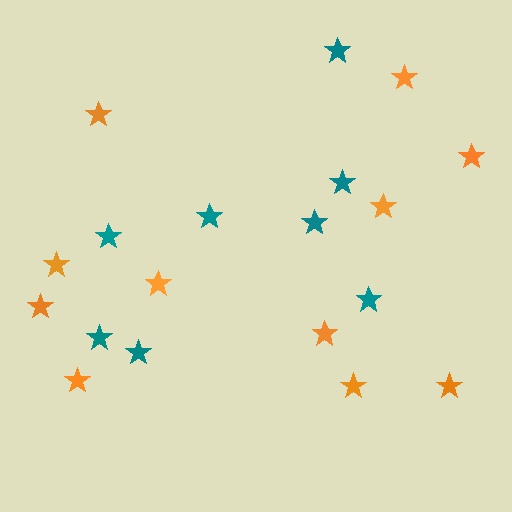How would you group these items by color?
There are 2 groups: one group of teal stars (8) and one group of orange stars (11).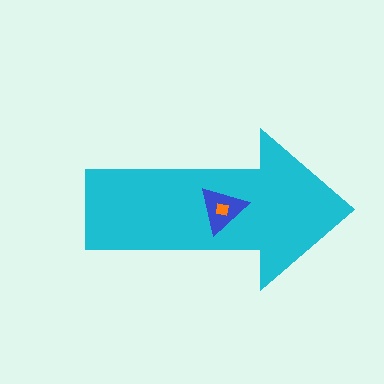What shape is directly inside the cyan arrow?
The blue triangle.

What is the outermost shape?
The cyan arrow.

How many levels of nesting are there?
3.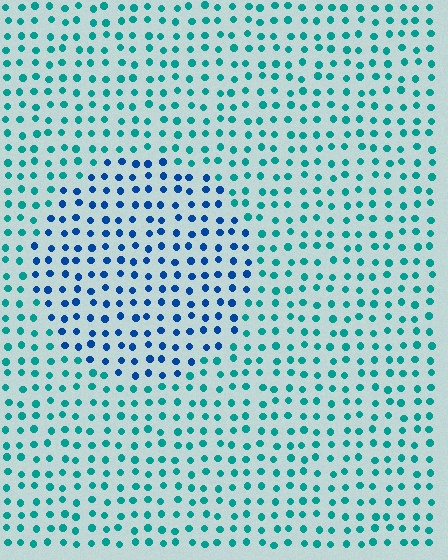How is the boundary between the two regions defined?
The boundary is defined purely by a slight shift in hue (about 39 degrees). Spacing, size, and orientation are identical on both sides.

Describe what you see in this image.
The image is filled with small teal elements in a uniform arrangement. A circle-shaped region is visible where the elements are tinted to a slightly different hue, forming a subtle color boundary.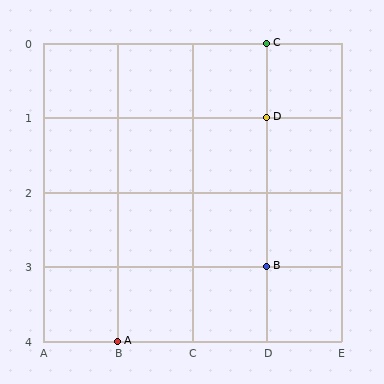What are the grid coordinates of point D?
Point D is at grid coordinates (D, 1).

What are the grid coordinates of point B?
Point B is at grid coordinates (D, 3).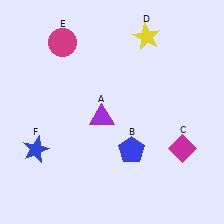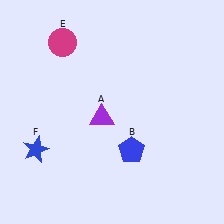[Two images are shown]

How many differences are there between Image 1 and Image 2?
There are 2 differences between the two images.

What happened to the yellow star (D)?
The yellow star (D) was removed in Image 2. It was in the top-right area of Image 1.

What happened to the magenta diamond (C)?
The magenta diamond (C) was removed in Image 2. It was in the bottom-right area of Image 1.